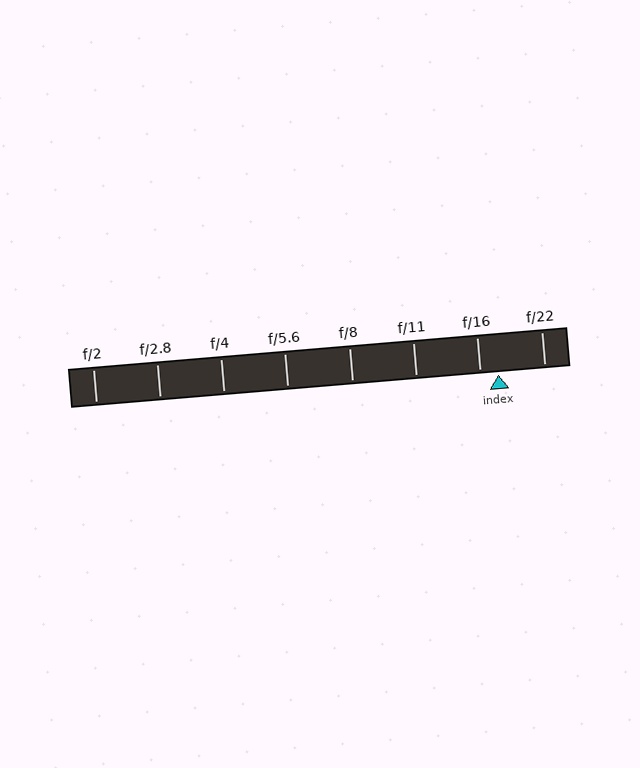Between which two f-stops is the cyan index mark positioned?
The index mark is between f/16 and f/22.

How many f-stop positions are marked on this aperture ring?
There are 8 f-stop positions marked.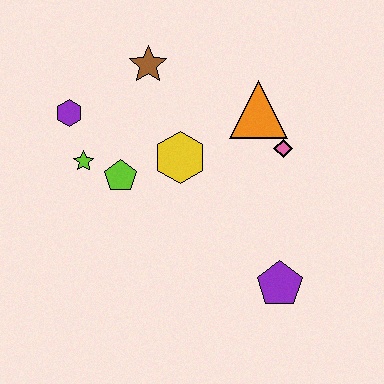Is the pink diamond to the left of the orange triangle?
No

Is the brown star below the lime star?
No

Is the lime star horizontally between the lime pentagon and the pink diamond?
No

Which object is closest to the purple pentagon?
The pink diamond is closest to the purple pentagon.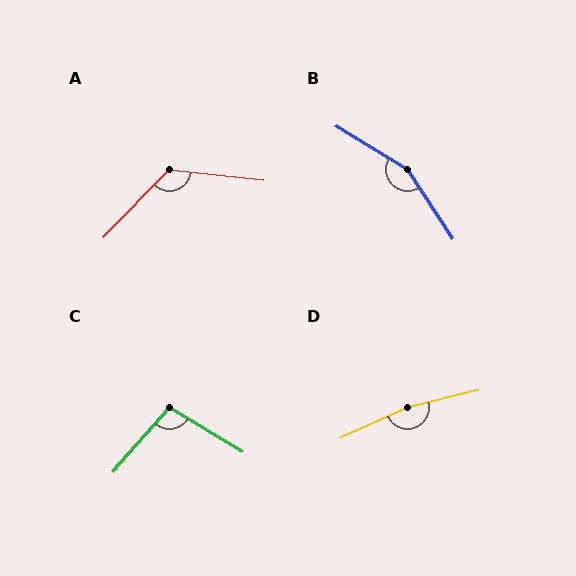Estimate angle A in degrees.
Approximately 128 degrees.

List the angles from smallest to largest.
C (100°), A (128°), B (154°), D (169°).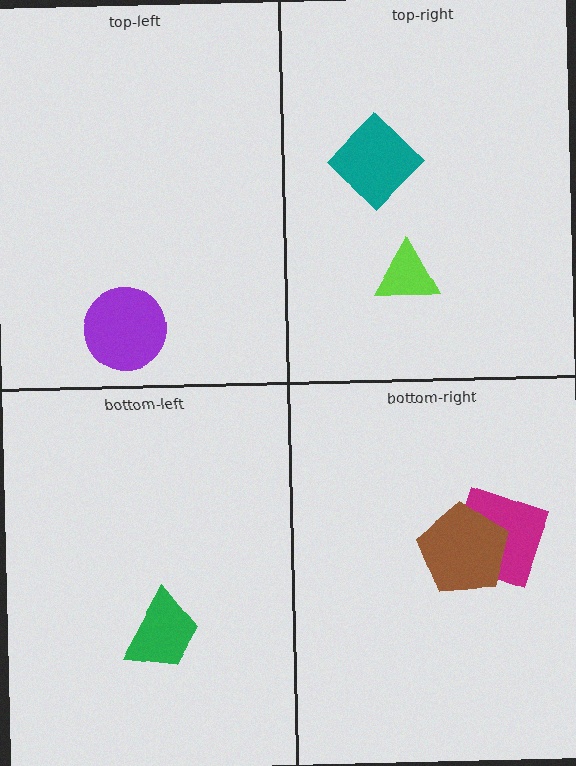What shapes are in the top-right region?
The lime triangle, the teal diamond.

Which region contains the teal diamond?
The top-right region.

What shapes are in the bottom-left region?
The green trapezoid.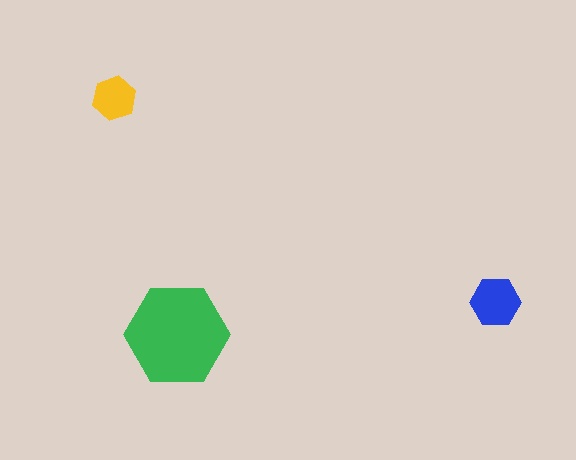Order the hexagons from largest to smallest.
the green one, the blue one, the yellow one.